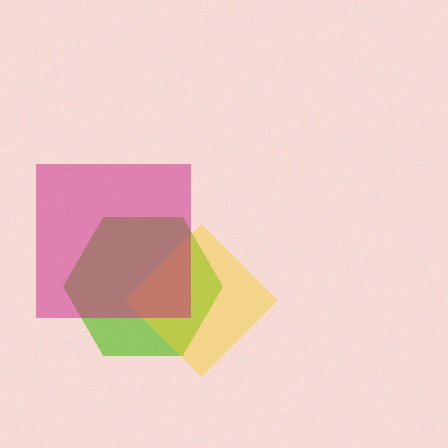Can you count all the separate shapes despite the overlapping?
Yes, there are 3 separate shapes.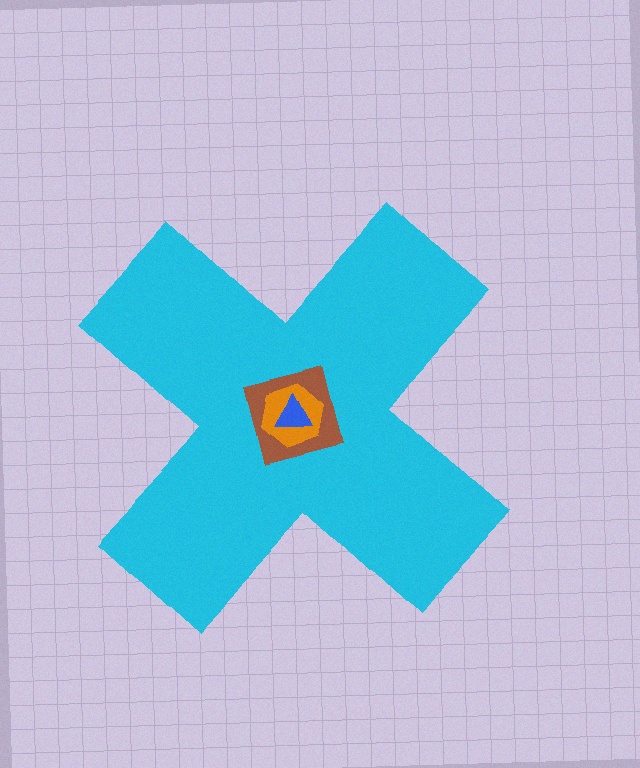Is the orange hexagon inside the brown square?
Yes.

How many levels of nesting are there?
4.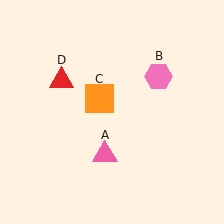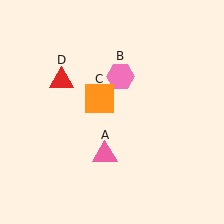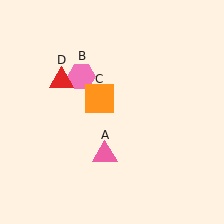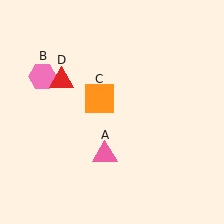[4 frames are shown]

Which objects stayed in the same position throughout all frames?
Pink triangle (object A) and orange square (object C) and red triangle (object D) remained stationary.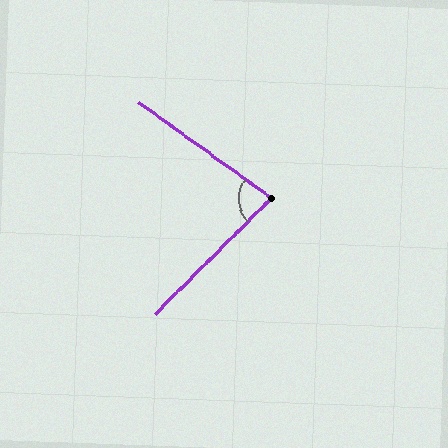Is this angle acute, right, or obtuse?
It is acute.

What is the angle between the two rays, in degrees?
Approximately 81 degrees.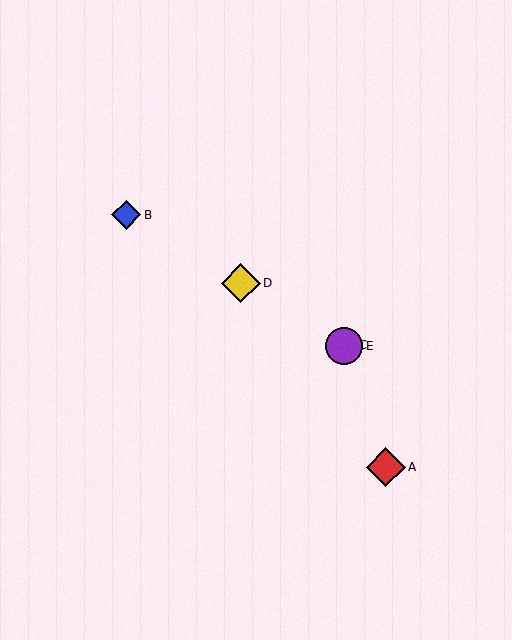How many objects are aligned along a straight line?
4 objects (B, C, D, E) are aligned along a straight line.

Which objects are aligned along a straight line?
Objects B, C, D, E are aligned along a straight line.